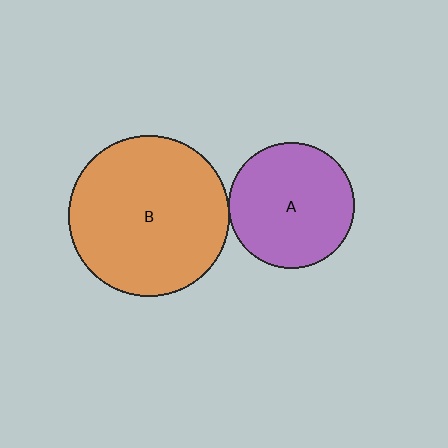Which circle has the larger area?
Circle B (orange).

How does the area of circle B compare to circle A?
Approximately 1.6 times.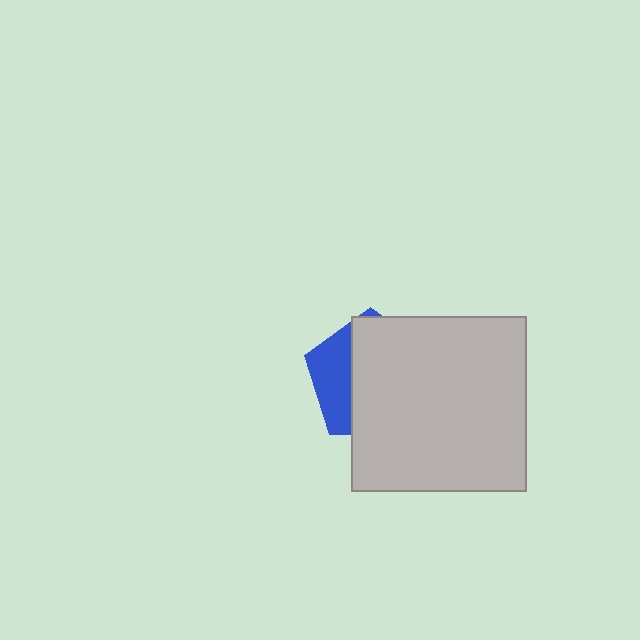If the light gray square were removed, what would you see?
You would see the complete blue pentagon.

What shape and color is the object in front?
The object in front is a light gray square.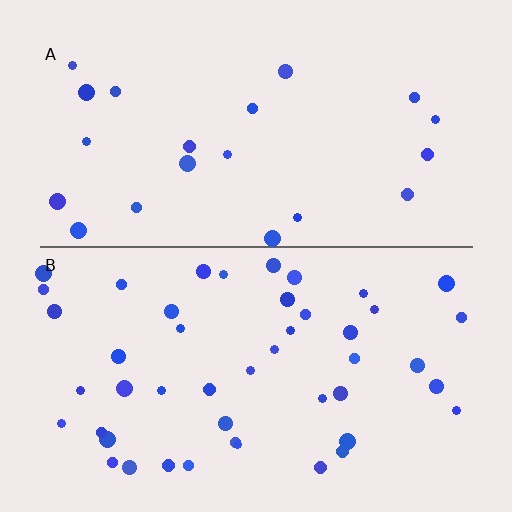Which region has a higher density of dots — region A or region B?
B (the bottom).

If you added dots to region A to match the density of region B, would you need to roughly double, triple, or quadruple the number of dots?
Approximately double.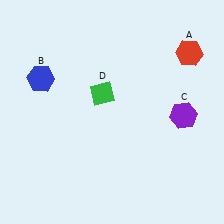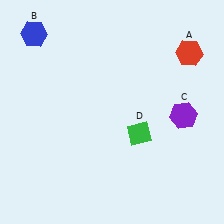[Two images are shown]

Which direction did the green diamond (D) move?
The green diamond (D) moved down.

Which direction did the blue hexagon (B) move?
The blue hexagon (B) moved up.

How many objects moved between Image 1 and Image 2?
2 objects moved between the two images.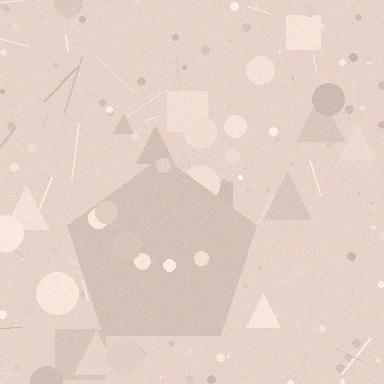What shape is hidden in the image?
A pentagon is hidden in the image.